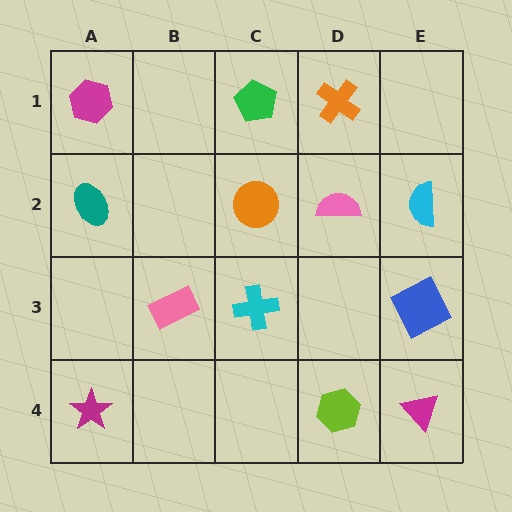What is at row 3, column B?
A pink rectangle.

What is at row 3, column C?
A cyan cross.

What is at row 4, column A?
A magenta star.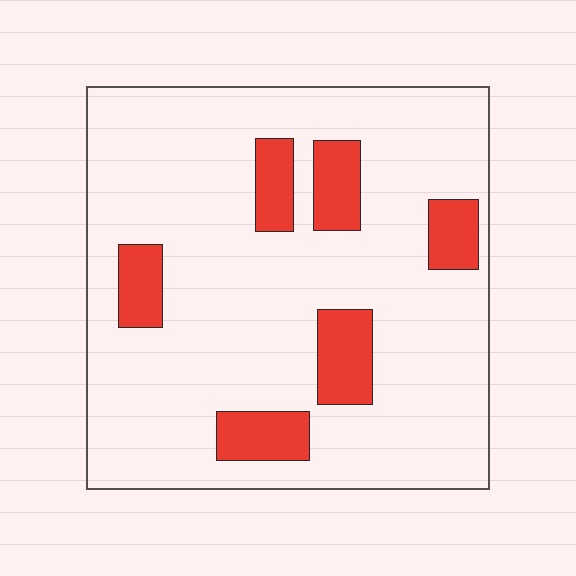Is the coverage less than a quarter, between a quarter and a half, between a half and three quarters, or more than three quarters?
Less than a quarter.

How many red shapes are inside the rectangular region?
6.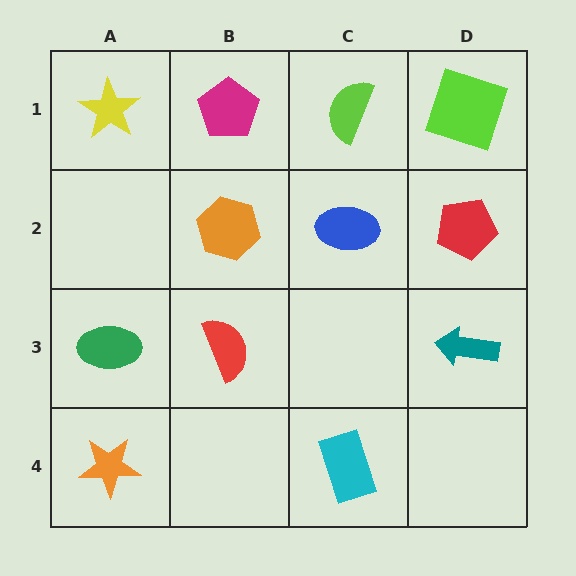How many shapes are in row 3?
3 shapes.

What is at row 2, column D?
A red pentagon.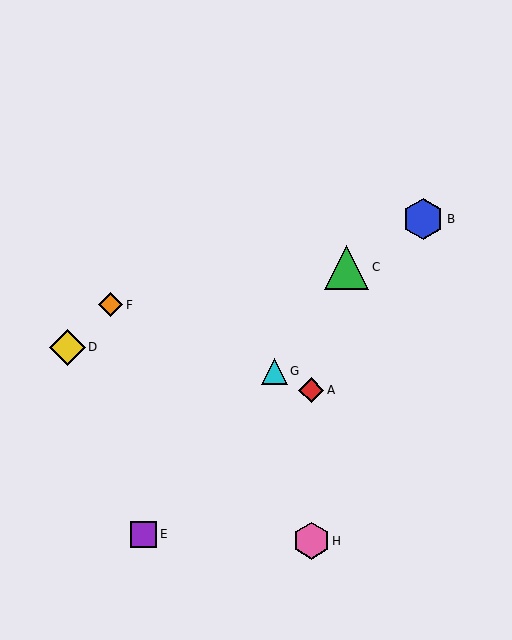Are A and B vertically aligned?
No, A is at x≈311 and B is at x≈423.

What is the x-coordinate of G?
Object G is at x≈274.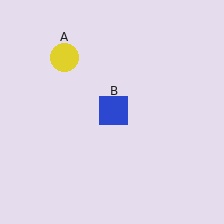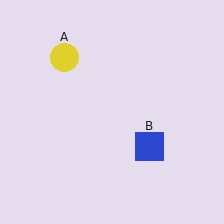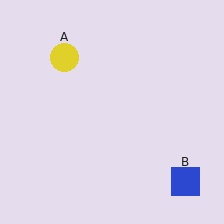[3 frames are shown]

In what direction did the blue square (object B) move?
The blue square (object B) moved down and to the right.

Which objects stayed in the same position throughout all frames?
Yellow circle (object A) remained stationary.